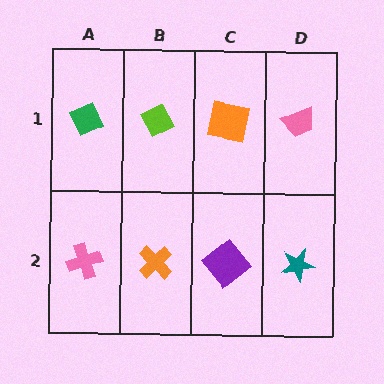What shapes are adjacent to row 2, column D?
A pink trapezoid (row 1, column D), a purple diamond (row 2, column C).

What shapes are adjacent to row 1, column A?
A pink cross (row 2, column A), a lime diamond (row 1, column B).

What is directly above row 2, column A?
A green diamond.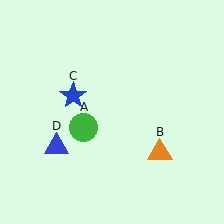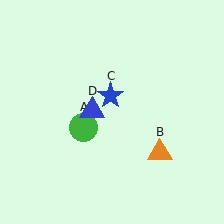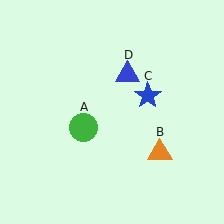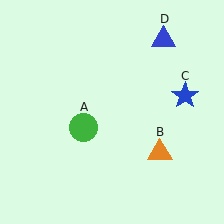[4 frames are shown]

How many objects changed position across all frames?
2 objects changed position: blue star (object C), blue triangle (object D).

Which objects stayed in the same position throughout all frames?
Green circle (object A) and orange triangle (object B) remained stationary.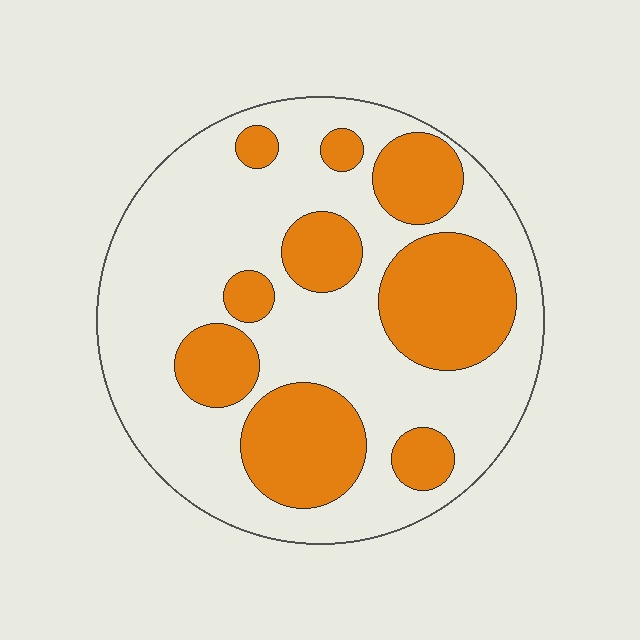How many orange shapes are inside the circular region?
9.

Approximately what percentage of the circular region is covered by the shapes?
Approximately 35%.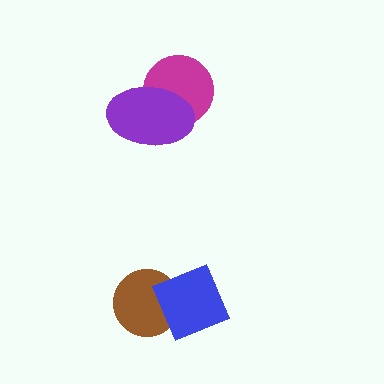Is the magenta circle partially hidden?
Yes, it is partially covered by another shape.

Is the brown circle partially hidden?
Yes, it is partially covered by another shape.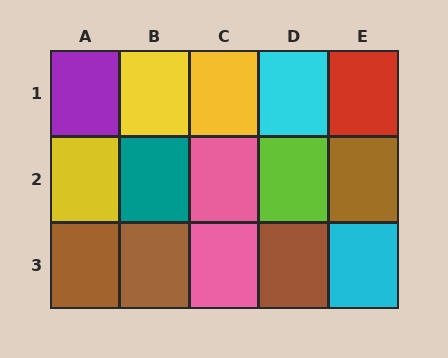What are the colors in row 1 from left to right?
Purple, yellow, yellow, cyan, red.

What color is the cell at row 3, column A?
Brown.